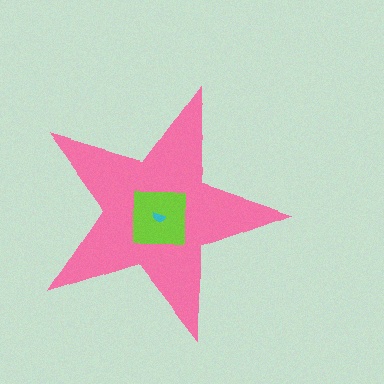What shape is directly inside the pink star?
The lime square.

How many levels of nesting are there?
3.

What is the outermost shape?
The pink star.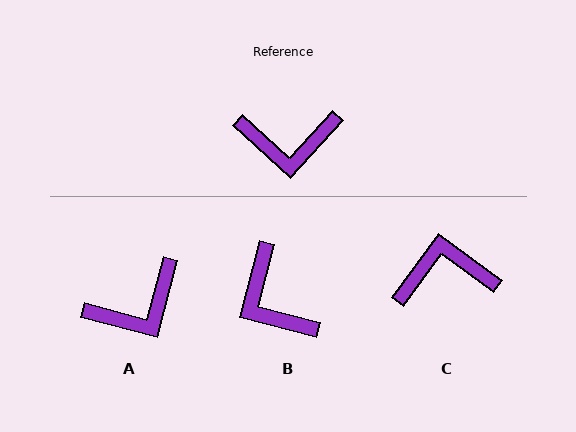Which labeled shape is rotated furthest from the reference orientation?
C, about 175 degrees away.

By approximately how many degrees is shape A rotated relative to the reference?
Approximately 27 degrees counter-clockwise.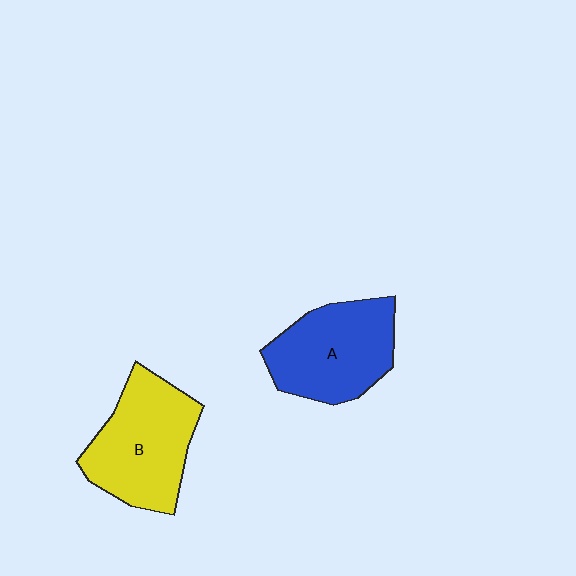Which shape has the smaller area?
Shape A (blue).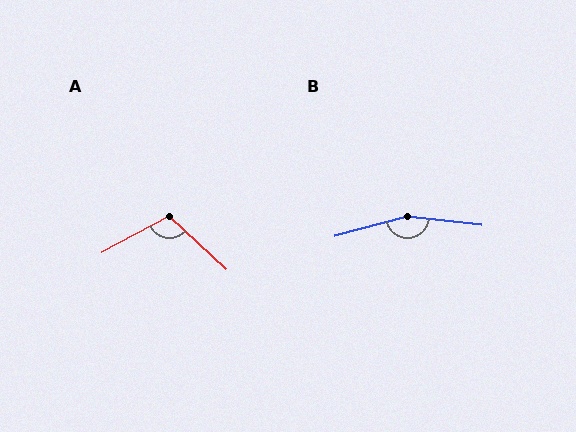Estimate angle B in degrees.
Approximately 159 degrees.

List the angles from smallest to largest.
A (109°), B (159°).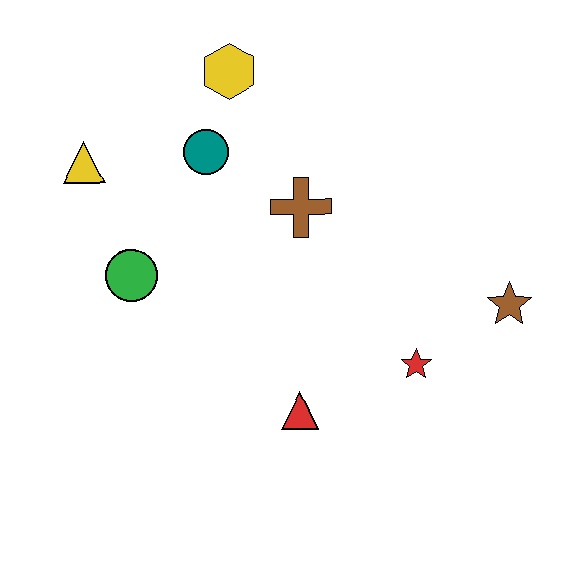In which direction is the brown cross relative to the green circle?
The brown cross is to the right of the green circle.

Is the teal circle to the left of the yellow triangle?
No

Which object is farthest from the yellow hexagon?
The brown star is farthest from the yellow hexagon.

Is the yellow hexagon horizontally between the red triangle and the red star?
No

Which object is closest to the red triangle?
The red star is closest to the red triangle.